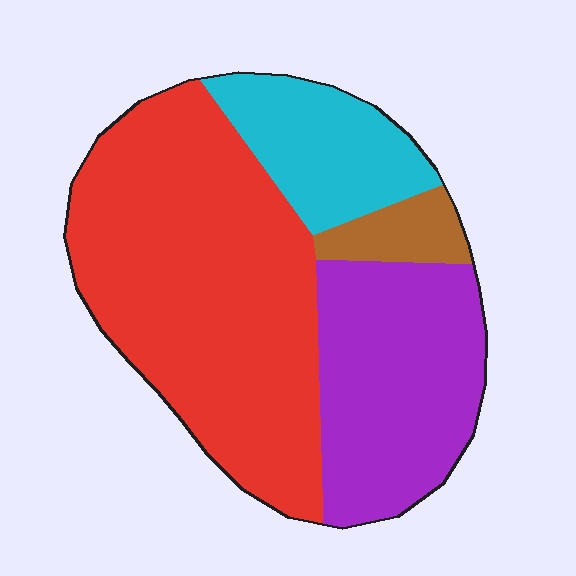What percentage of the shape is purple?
Purple takes up about one quarter (1/4) of the shape.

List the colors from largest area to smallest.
From largest to smallest: red, purple, cyan, brown.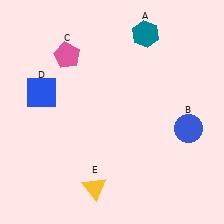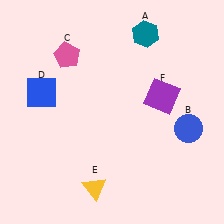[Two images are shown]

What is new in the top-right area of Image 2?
A purple square (F) was added in the top-right area of Image 2.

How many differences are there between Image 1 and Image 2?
There is 1 difference between the two images.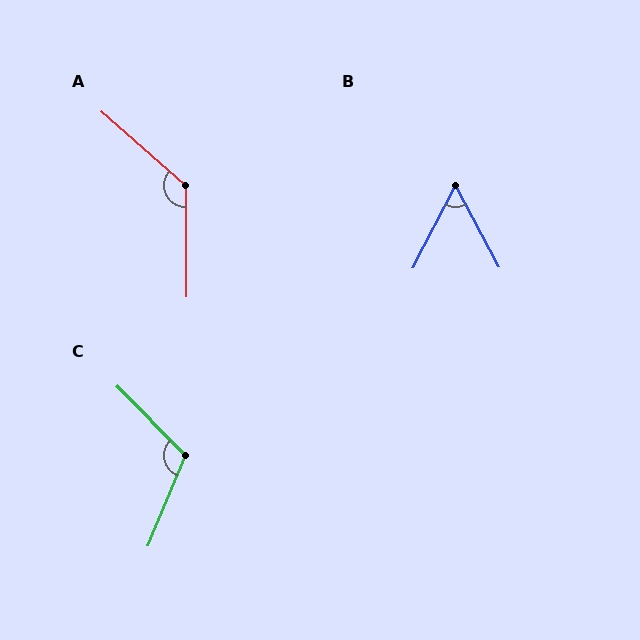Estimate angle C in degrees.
Approximately 113 degrees.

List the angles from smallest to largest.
B (55°), C (113°), A (131°).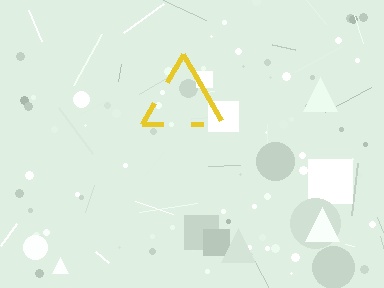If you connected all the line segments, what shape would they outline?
They would outline a triangle.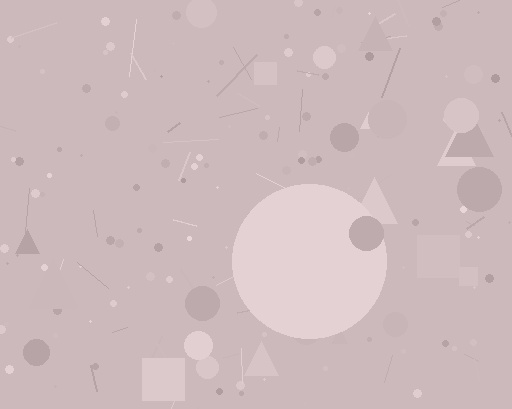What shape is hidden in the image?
A circle is hidden in the image.